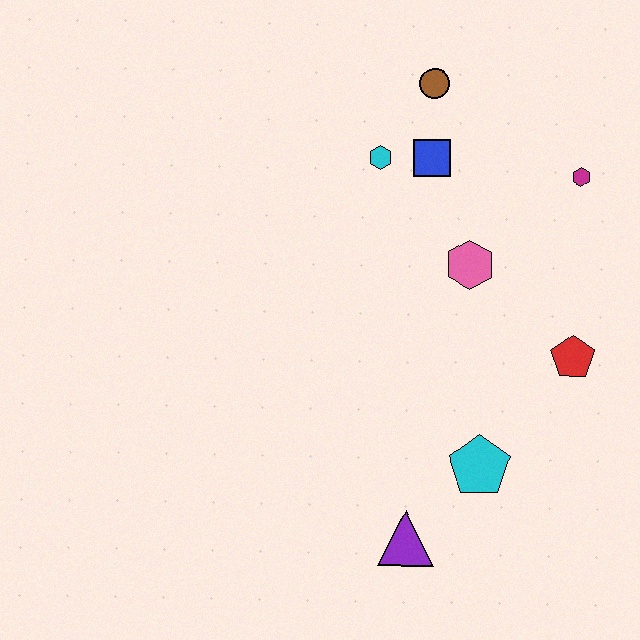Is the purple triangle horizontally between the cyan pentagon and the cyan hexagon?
Yes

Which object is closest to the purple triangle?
The cyan pentagon is closest to the purple triangle.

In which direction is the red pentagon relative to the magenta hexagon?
The red pentagon is below the magenta hexagon.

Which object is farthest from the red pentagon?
The brown circle is farthest from the red pentagon.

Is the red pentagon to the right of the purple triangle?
Yes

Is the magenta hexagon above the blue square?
No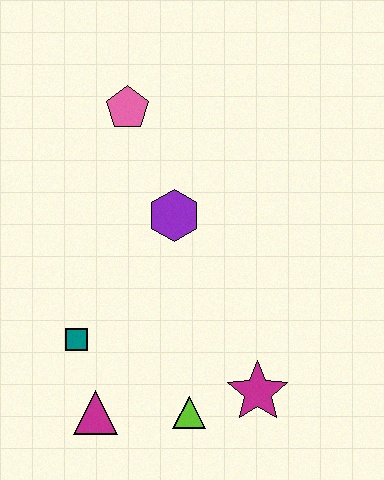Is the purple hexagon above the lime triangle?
Yes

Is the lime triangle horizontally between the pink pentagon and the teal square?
No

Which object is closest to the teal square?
The magenta triangle is closest to the teal square.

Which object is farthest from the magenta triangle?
The pink pentagon is farthest from the magenta triangle.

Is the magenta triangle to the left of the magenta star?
Yes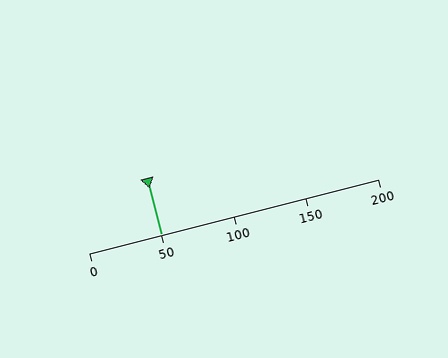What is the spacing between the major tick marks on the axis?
The major ticks are spaced 50 apart.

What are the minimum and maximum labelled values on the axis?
The axis runs from 0 to 200.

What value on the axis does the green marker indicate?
The marker indicates approximately 50.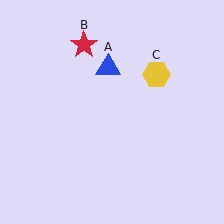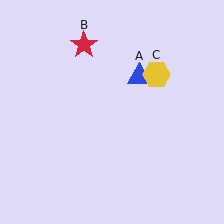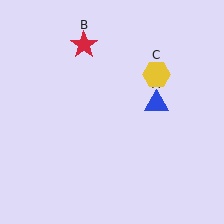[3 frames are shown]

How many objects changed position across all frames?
1 object changed position: blue triangle (object A).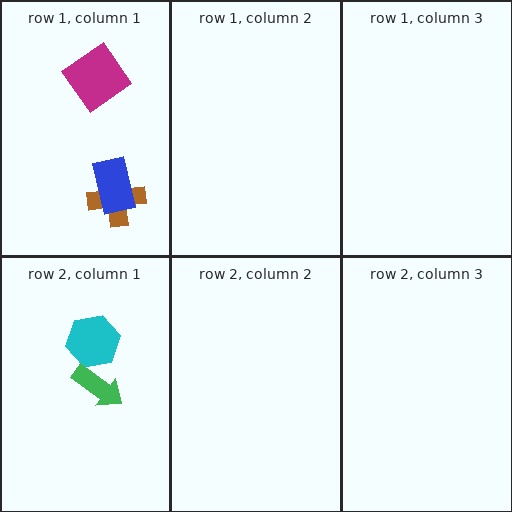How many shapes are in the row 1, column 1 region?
3.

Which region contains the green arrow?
The row 2, column 1 region.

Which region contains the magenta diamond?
The row 1, column 1 region.